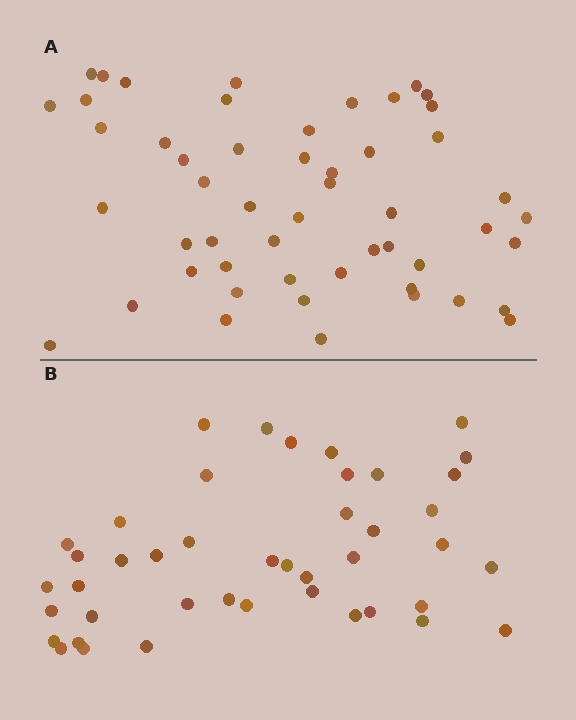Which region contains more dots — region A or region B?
Region A (the top region) has more dots.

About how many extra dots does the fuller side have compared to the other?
Region A has roughly 8 or so more dots than region B.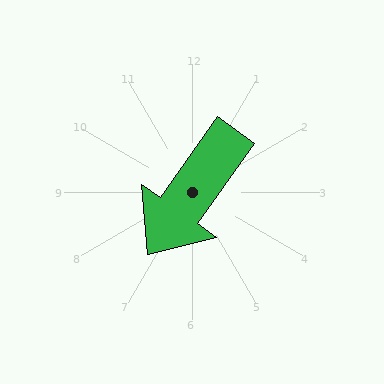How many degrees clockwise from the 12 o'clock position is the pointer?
Approximately 215 degrees.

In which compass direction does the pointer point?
Southwest.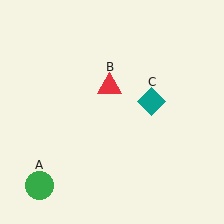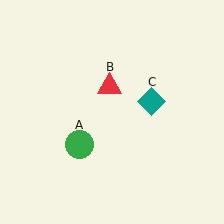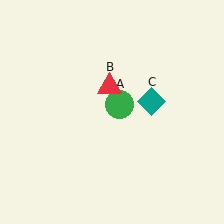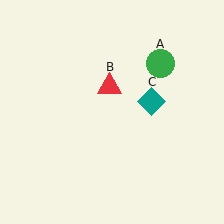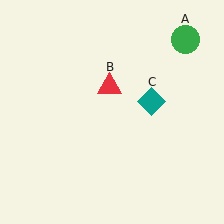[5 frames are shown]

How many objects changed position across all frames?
1 object changed position: green circle (object A).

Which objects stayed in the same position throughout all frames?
Red triangle (object B) and teal diamond (object C) remained stationary.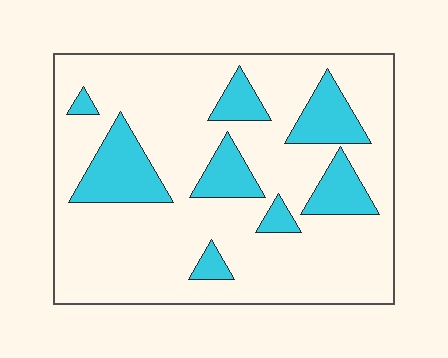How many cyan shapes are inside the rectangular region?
8.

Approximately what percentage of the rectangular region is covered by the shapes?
Approximately 20%.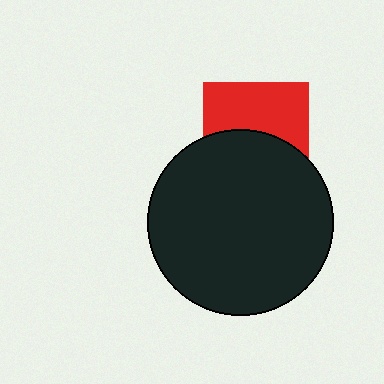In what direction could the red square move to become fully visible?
The red square could move up. That would shift it out from behind the black circle entirely.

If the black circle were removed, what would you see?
You would see the complete red square.